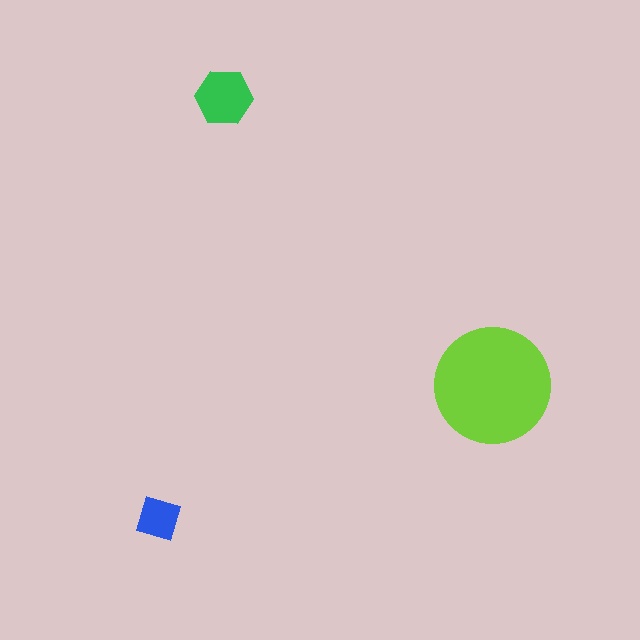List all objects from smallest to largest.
The blue square, the green hexagon, the lime circle.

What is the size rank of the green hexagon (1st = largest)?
2nd.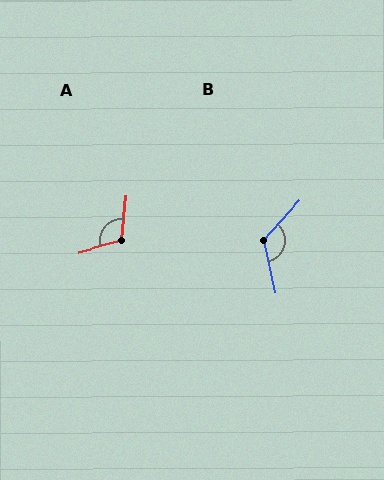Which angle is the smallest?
A, at approximately 112 degrees.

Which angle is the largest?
B, at approximately 125 degrees.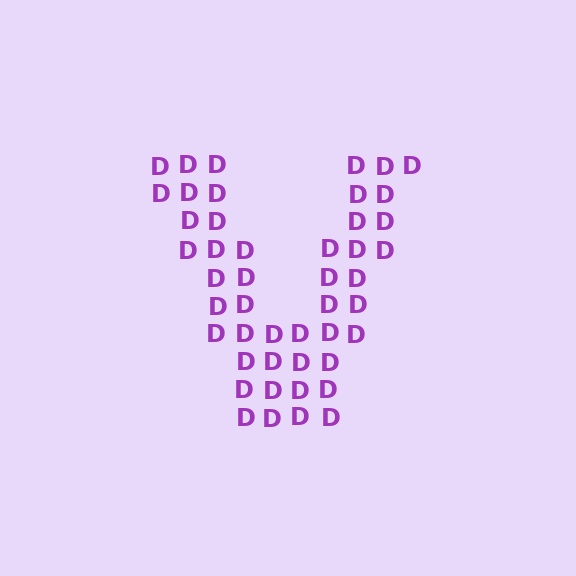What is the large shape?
The large shape is the letter V.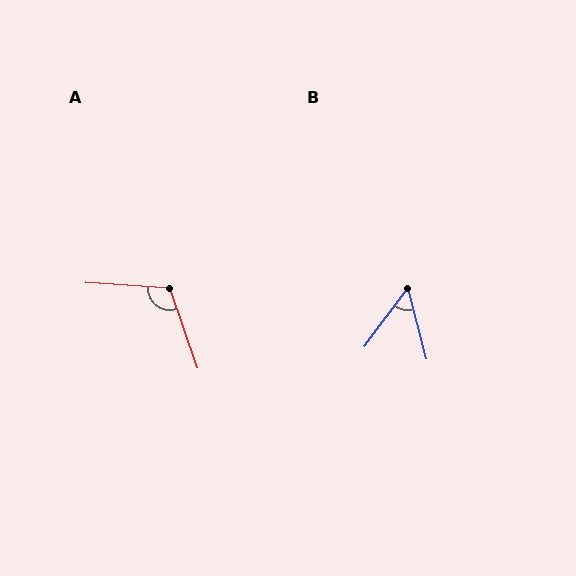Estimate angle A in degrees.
Approximately 113 degrees.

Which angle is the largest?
A, at approximately 113 degrees.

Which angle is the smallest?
B, at approximately 52 degrees.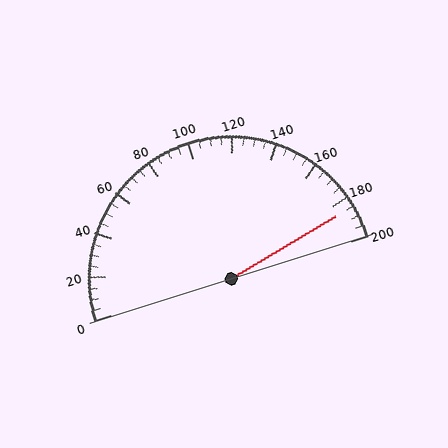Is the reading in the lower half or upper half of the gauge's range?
The reading is in the upper half of the range (0 to 200).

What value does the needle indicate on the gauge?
The needle indicates approximately 185.